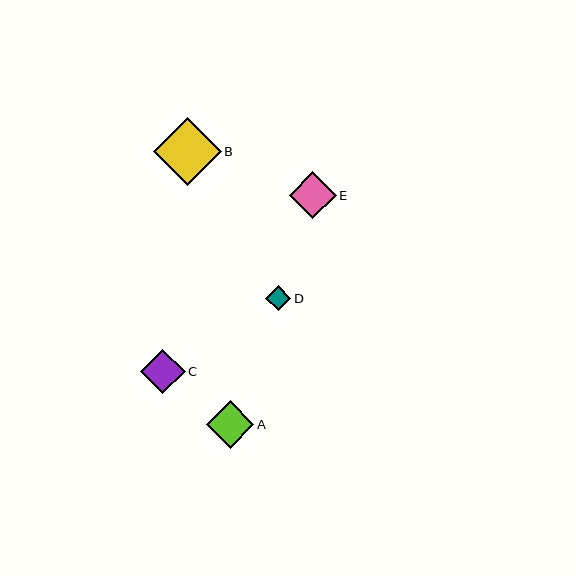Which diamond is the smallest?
Diamond D is the smallest with a size of approximately 25 pixels.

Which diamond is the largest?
Diamond B is the largest with a size of approximately 67 pixels.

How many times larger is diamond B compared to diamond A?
Diamond B is approximately 1.4 times the size of diamond A.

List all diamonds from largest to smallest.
From largest to smallest: B, A, E, C, D.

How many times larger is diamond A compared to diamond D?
Diamond A is approximately 1.9 times the size of diamond D.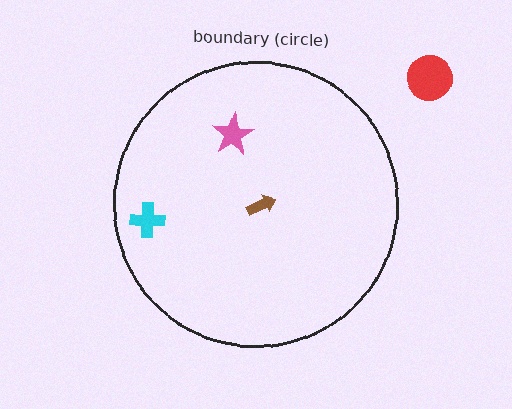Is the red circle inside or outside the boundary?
Outside.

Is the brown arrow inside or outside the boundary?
Inside.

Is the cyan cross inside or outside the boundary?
Inside.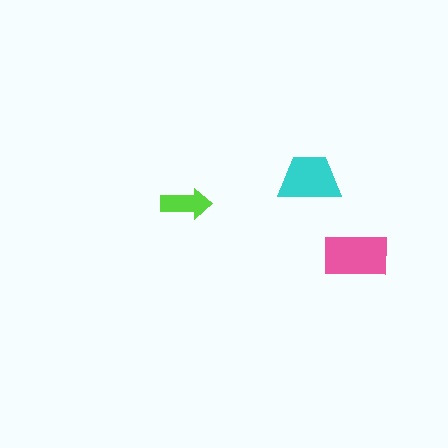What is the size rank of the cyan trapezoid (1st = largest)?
2nd.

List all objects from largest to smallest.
The pink rectangle, the cyan trapezoid, the lime arrow.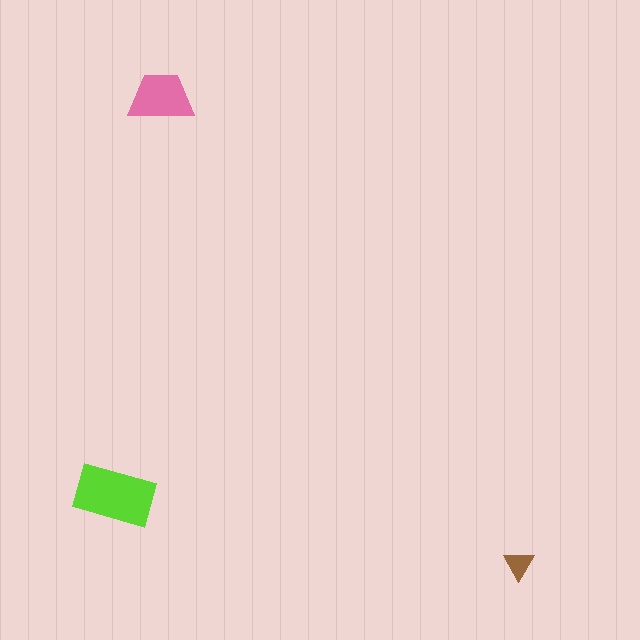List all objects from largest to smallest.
The lime rectangle, the pink trapezoid, the brown triangle.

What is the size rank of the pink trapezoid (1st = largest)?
2nd.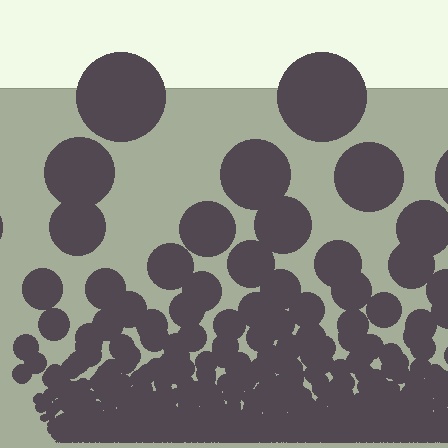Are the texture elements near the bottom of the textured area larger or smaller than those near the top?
Smaller. The gradient is inverted — elements near the bottom are smaller and denser.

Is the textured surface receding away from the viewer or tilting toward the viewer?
The surface appears to tilt toward the viewer. Texture elements get larger and sparser toward the top.